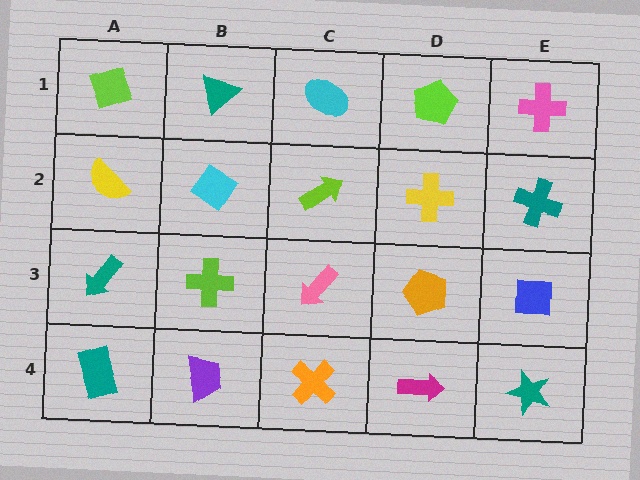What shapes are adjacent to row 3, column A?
A yellow semicircle (row 2, column A), a teal rectangle (row 4, column A), a lime cross (row 3, column B).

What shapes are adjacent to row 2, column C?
A cyan ellipse (row 1, column C), a pink arrow (row 3, column C), a cyan diamond (row 2, column B), a yellow cross (row 2, column D).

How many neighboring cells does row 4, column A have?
2.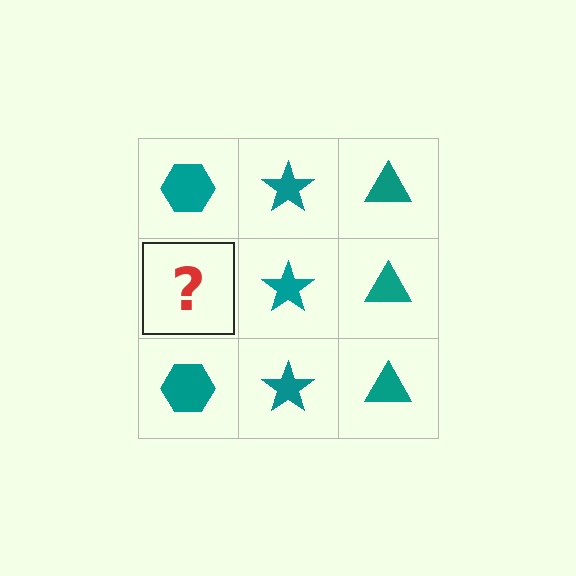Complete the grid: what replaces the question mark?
The question mark should be replaced with a teal hexagon.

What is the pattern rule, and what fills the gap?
The rule is that each column has a consistent shape. The gap should be filled with a teal hexagon.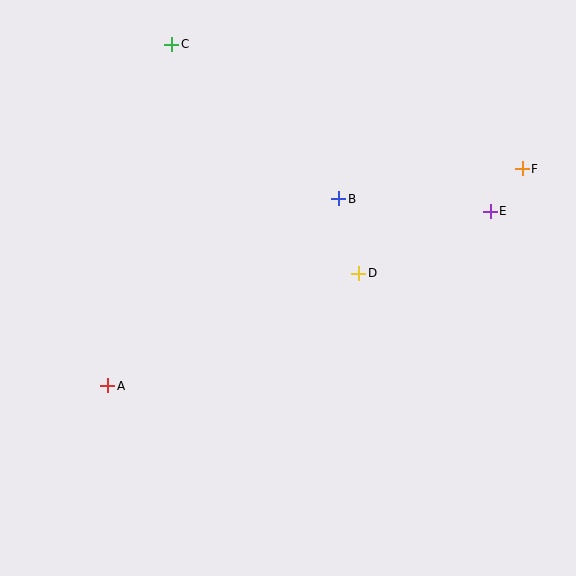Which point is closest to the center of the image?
Point D at (359, 273) is closest to the center.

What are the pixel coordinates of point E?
Point E is at (490, 211).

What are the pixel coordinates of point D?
Point D is at (359, 273).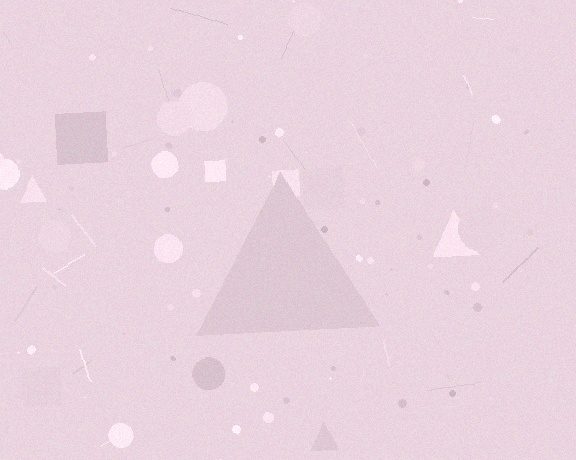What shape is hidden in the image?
A triangle is hidden in the image.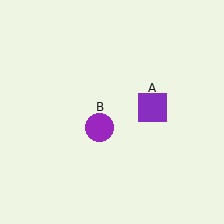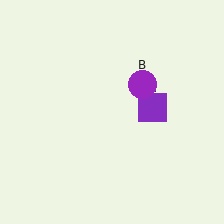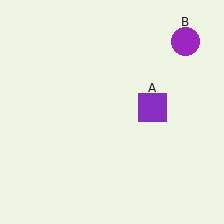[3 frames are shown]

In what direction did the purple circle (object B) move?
The purple circle (object B) moved up and to the right.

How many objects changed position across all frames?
1 object changed position: purple circle (object B).